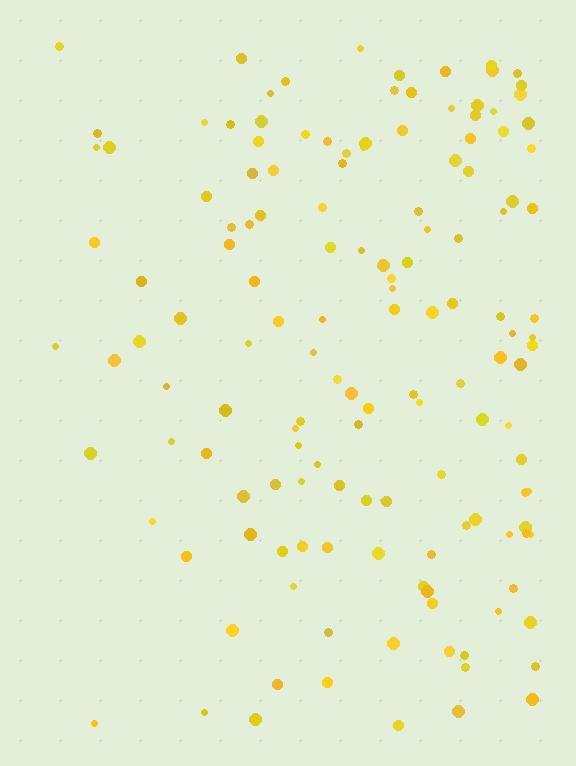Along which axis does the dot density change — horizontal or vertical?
Horizontal.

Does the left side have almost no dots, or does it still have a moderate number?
Still a moderate number, just noticeably fewer than the right.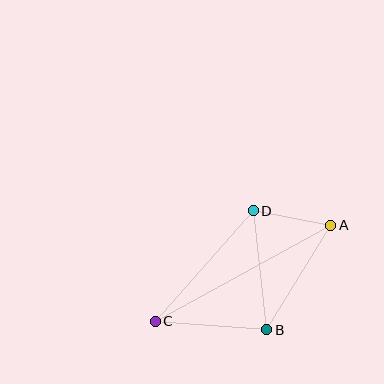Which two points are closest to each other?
Points A and D are closest to each other.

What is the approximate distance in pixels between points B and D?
The distance between B and D is approximately 119 pixels.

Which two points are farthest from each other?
Points A and C are farthest from each other.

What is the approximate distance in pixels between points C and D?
The distance between C and D is approximately 148 pixels.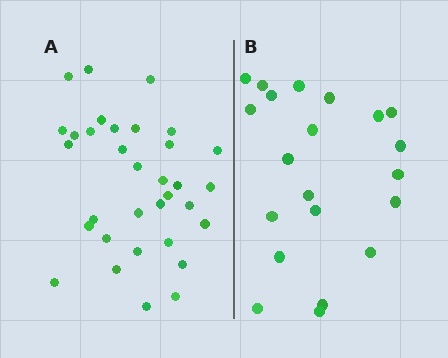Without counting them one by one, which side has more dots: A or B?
Region A (the left region) has more dots.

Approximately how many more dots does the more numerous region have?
Region A has roughly 12 or so more dots than region B.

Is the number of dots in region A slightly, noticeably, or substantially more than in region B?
Region A has substantially more. The ratio is roughly 1.6 to 1.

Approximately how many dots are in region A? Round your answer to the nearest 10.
About 30 dots. (The exact count is 33, which rounds to 30.)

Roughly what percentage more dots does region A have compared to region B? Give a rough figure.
About 55% more.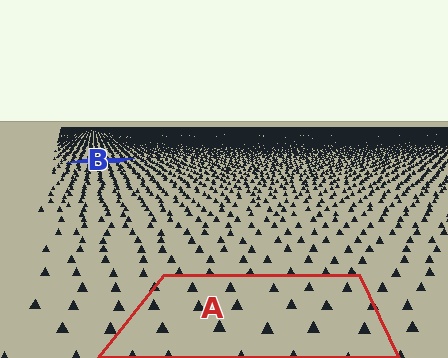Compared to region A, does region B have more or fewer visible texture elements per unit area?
Region B has more texture elements per unit area — they are packed more densely because it is farther away.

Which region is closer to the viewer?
Region A is closer. The texture elements there are larger and more spread out.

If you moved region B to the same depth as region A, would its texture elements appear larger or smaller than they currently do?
They would appear larger. At a closer depth, the same texture elements are projected at a bigger on-screen size.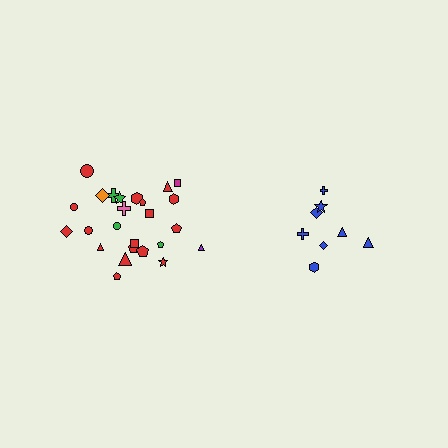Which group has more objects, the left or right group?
The left group.